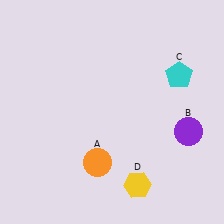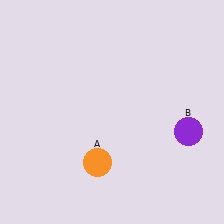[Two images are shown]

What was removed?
The yellow hexagon (D), the cyan pentagon (C) were removed in Image 2.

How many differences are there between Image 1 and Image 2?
There are 2 differences between the two images.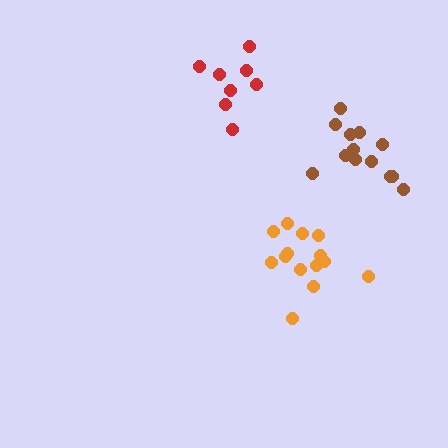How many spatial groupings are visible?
There are 3 spatial groupings.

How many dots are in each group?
Group 1: 14 dots, Group 2: 8 dots, Group 3: 13 dots (35 total).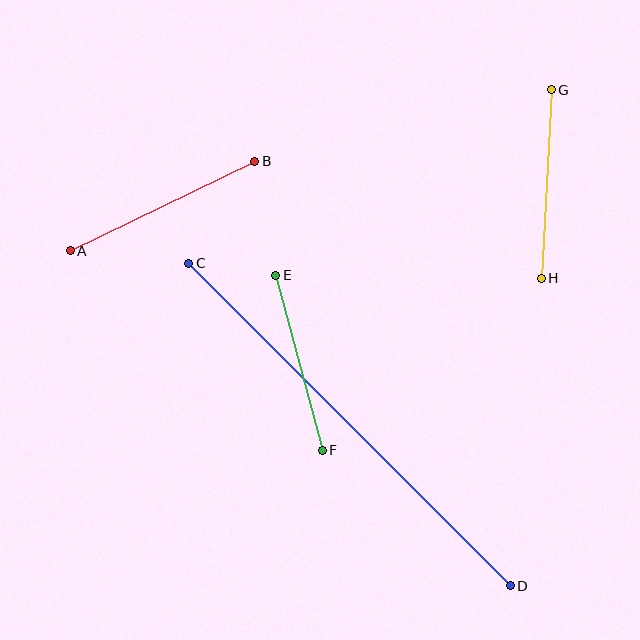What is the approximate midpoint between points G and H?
The midpoint is at approximately (546, 184) pixels.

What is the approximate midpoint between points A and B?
The midpoint is at approximately (162, 206) pixels.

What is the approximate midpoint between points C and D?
The midpoint is at approximately (349, 424) pixels.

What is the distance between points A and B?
The distance is approximately 205 pixels.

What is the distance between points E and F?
The distance is approximately 181 pixels.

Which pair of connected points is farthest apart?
Points C and D are farthest apart.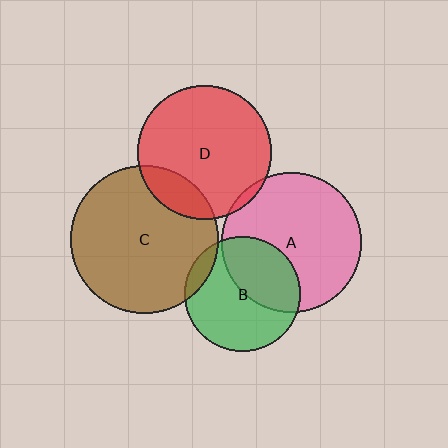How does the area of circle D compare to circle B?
Approximately 1.3 times.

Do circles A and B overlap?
Yes.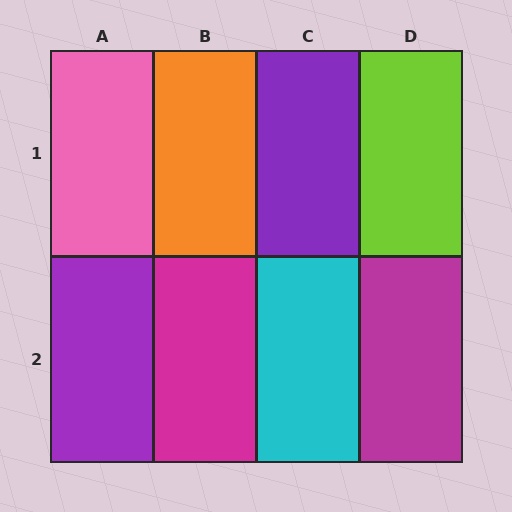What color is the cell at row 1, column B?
Orange.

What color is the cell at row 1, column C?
Purple.